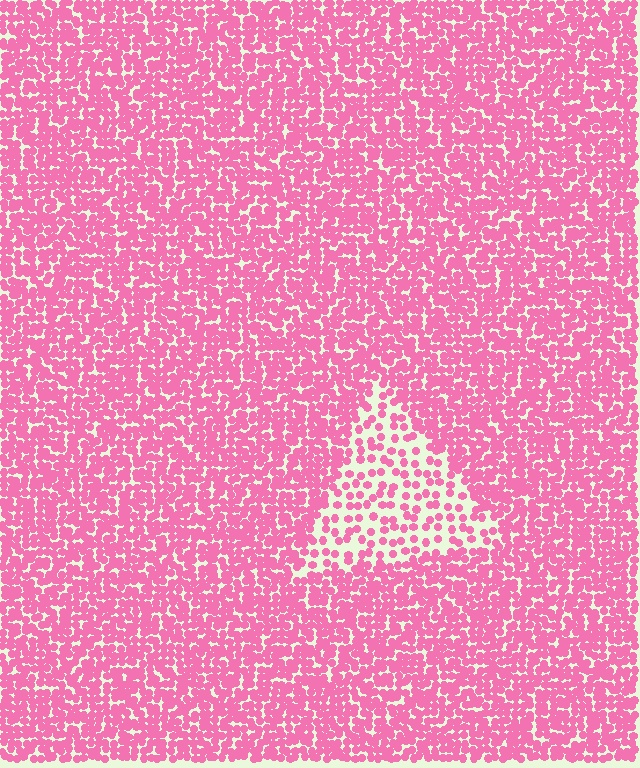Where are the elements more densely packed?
The elements are more densely packed outside the triangle boundary.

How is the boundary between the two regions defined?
The boundary is defined by a change in element density (approximately 2.4x ratio). All elements are the same color, size, and shape.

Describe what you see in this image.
The image contains small pink elements arranged at two different densities. A triangle-shaped region is visible where the elements are less densely packed than the surrounding area.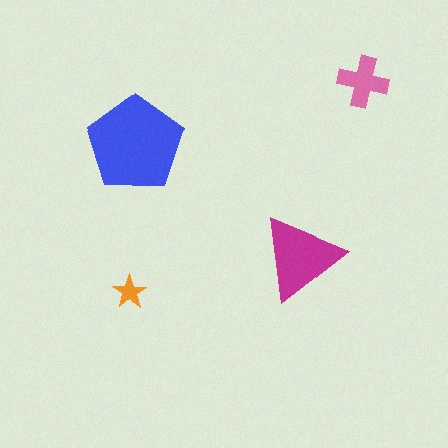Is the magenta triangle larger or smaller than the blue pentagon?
Smaller.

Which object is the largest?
The blue pentagon.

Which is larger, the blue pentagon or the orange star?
The blue pentagon.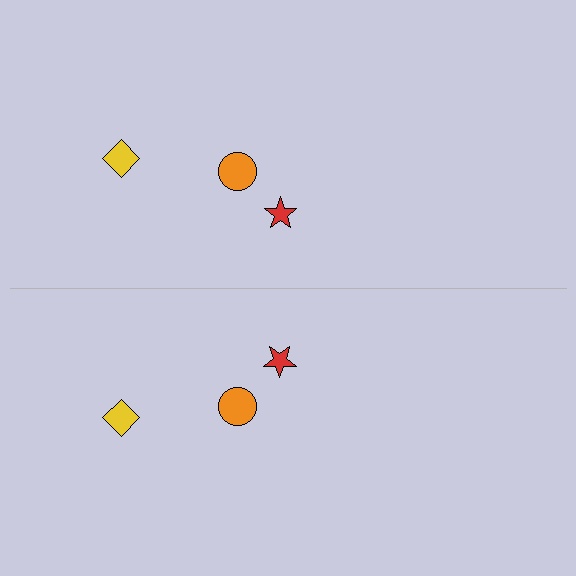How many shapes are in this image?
There are 6 shapes in this image.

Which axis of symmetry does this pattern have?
The pattern has a horizontal axis of symmetry running through the center of the image.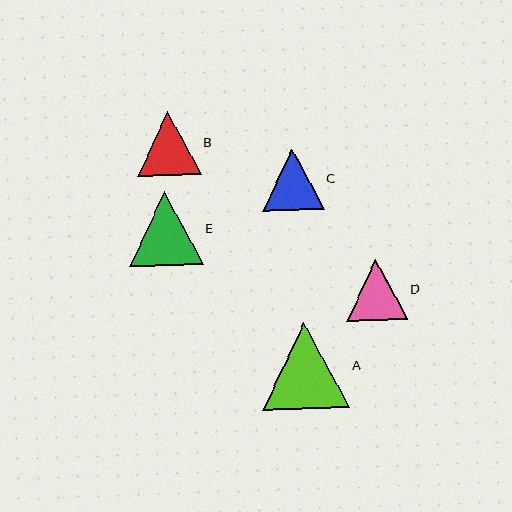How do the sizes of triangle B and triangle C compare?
Triangle B and triangle C are approximately the same size.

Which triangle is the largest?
Triangle A is the largest with a size of approximately 87 pixels.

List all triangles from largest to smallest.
From largest to smallest: A, E, B, C, D.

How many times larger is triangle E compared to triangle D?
Triangle E is approximately 1.2 times the size of triangle D.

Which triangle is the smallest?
Triangle D is the smallest with a size of approximately 61 pixels.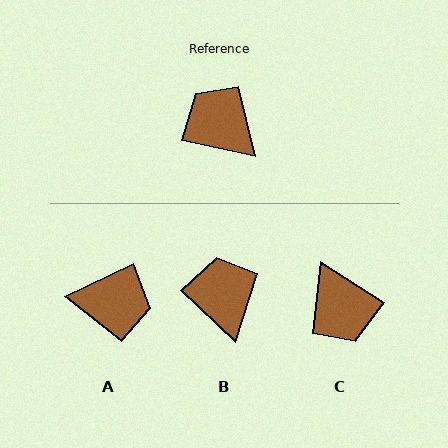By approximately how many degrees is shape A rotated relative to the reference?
Approximately 142 degrees clockwise.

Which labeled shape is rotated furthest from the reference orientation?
C, about 160 degrees away.